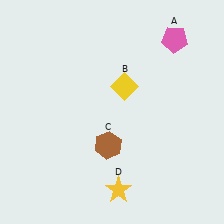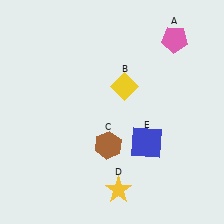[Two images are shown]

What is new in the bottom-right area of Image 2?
A blue square (E) was added in the bottom-right area of Image 2.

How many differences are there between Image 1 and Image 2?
There is 1 difference between the two images.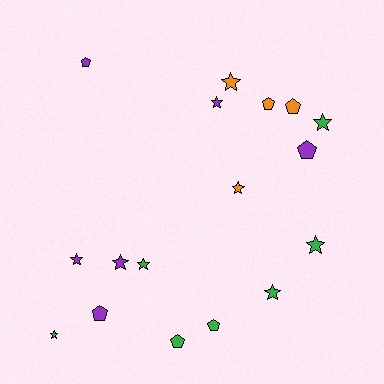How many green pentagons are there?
There are 2 green pentagons.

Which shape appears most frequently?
Star, with 10 objects.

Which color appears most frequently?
Green, with 7 objects.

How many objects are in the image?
There are 17 objects.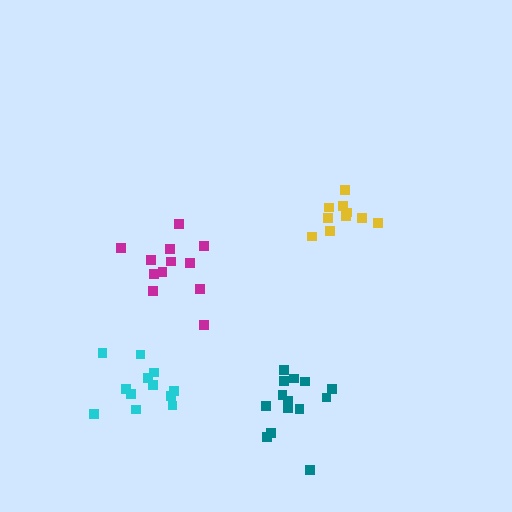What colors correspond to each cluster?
The clusters are colored: cyan, magenta, yellow, teal.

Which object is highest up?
The yellow cluster is topmost.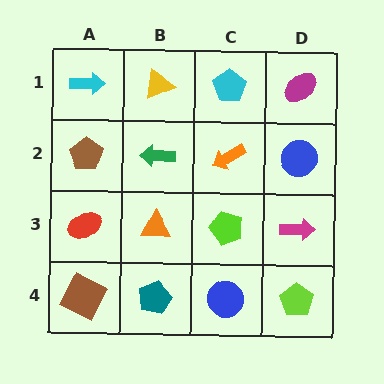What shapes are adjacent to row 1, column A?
A brown pentagon (row 2, column A), a yellow triangle (row 1, column B).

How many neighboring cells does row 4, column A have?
2.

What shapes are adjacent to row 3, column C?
An orange arrow (row 2, column C), a blue circle (row 4, column C), an orange triangle (row 3, column B), a magenta arrow (row 3, column D).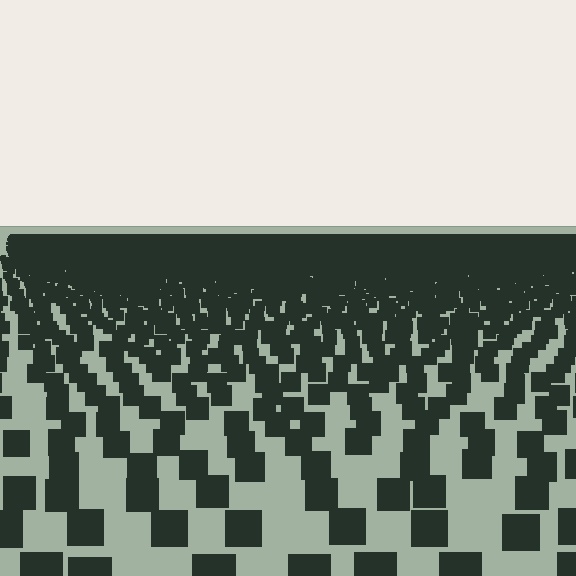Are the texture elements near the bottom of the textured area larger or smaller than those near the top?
Larger. Near the bottom, elements are closer to the viewer and appear at a bigger on-screen size.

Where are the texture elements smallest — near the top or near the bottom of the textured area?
Near the top.